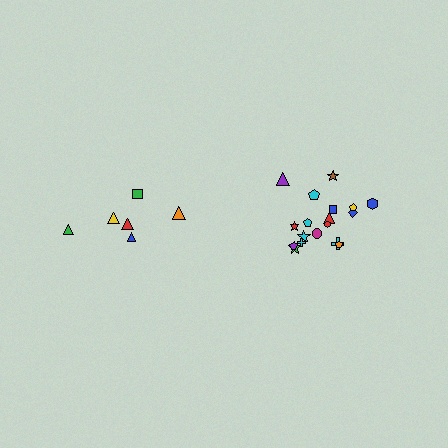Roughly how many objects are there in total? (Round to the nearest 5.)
Roughly 25 objects in total.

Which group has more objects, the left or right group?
The right group.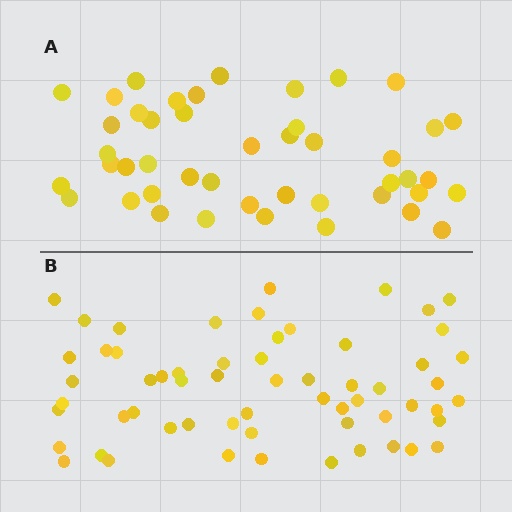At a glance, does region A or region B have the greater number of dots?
Region B (the bottom region) has more dots.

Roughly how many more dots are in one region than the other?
Region B has approximately 15 more dots than region A.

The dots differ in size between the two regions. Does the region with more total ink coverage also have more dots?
No. Region A has more total ink coverage because its dots are larger, but region B actually contains more individual dots. Total area can be misleading — the number of items is what matters here.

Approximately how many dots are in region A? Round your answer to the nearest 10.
About 40 dots. (The exact count is 45, which rounds to 40.)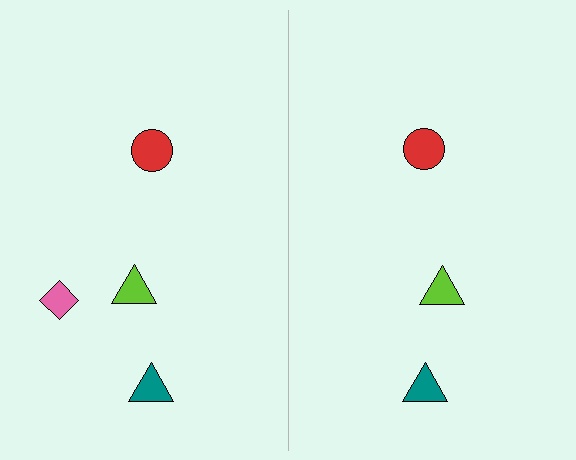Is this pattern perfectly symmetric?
No, the pattern is not perfectly symmetric. A pink diamond is missing from the right side.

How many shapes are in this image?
There are 7 shapes in this image.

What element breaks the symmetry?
A pink diamond is missing from the right side.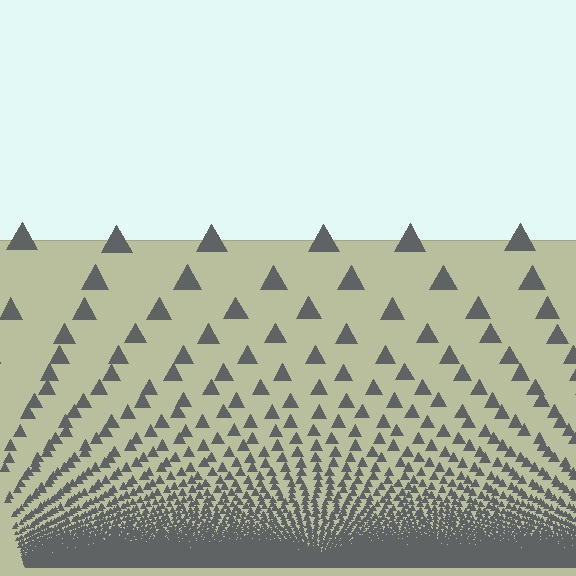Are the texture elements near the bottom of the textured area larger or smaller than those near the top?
Smaller. The gradient is inverted — elements near the bottom are smaller and denser.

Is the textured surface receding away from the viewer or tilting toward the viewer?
The surface appears to tilt toward the viewer. Texture elements get larger and sparser toward the top.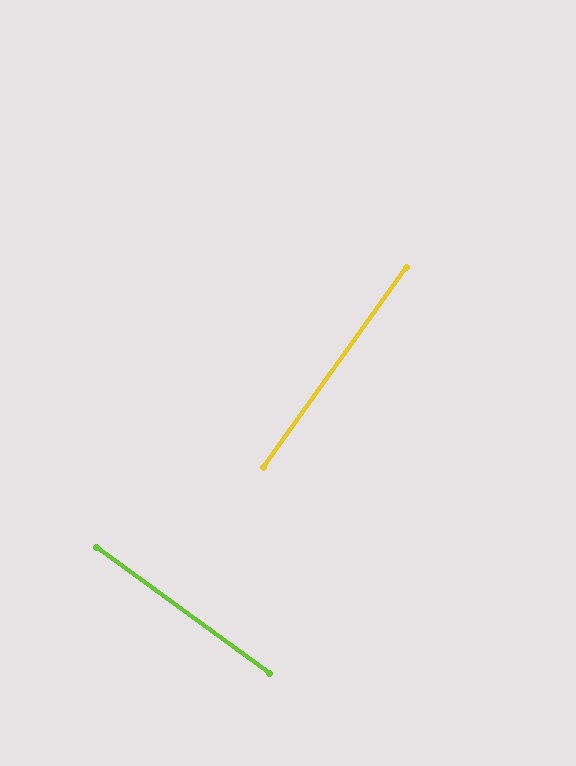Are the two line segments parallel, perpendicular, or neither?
Perpendicular — they meet at approximately 89°.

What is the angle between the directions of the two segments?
Approximately 89 degrees.